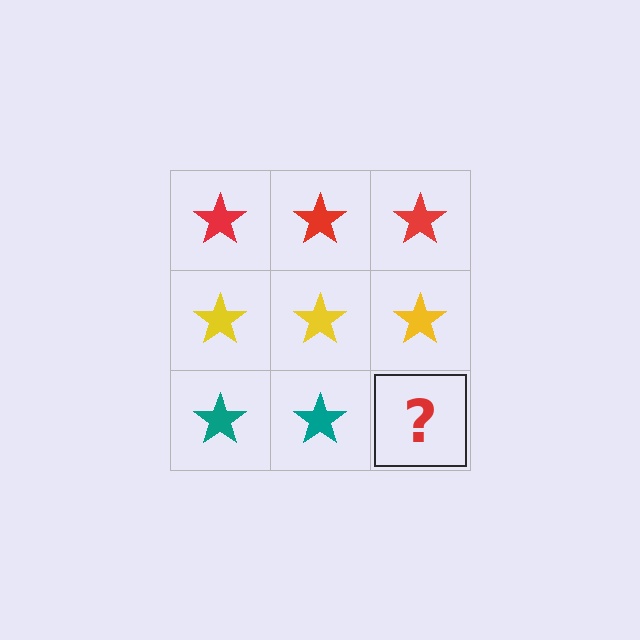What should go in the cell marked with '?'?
The missing cell should contain a teal star.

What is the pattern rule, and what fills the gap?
The rule is that each row has a consistent color. The gap should be filled with a teal star.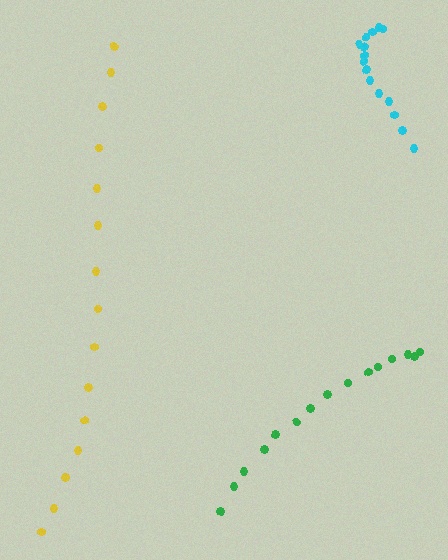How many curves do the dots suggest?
There are 3 distinct paths.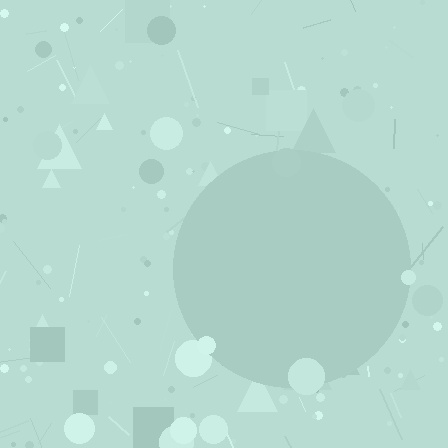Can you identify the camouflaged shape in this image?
The camouflaged shape is a circle.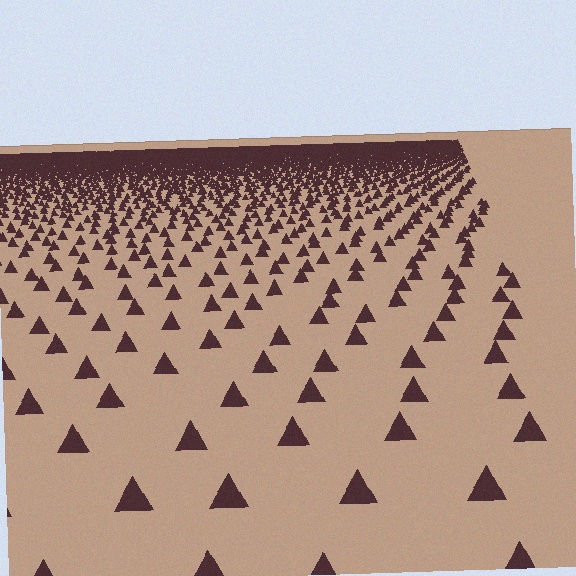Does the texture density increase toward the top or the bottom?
Density increases toward the top.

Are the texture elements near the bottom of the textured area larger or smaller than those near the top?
Larger. Near the bottom, elements are closer to the viewer and appear at a bigger on-screen size.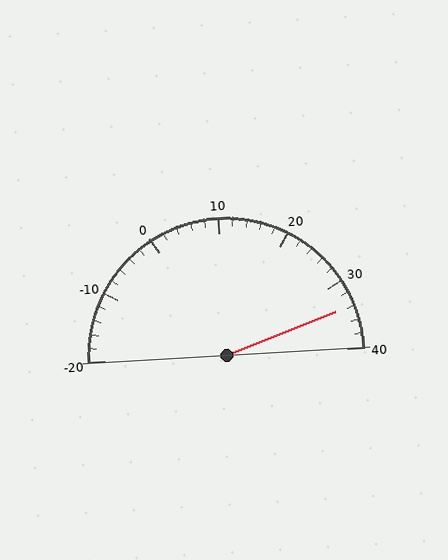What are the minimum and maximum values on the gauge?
The gauge ranges from -20 to 40.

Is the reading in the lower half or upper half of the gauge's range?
The reading is in the upper half of the range (-20 to 40).